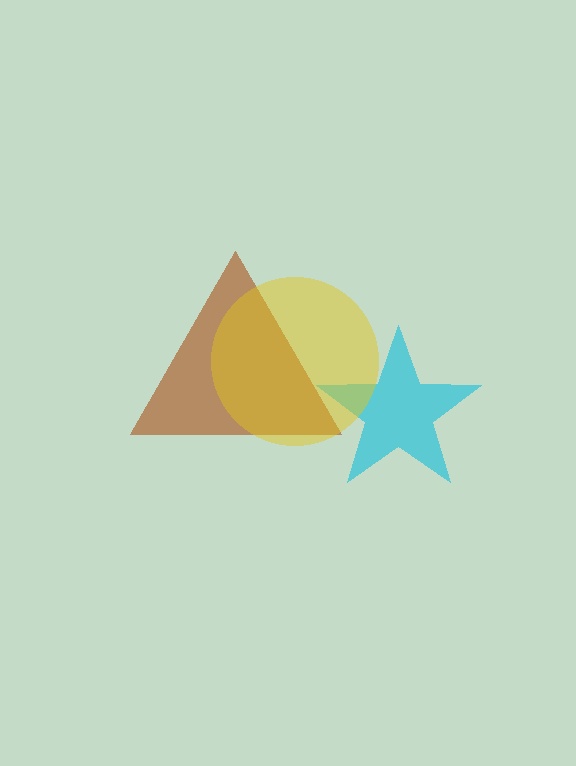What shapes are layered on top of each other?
The layered shapes are: a brown triangle, a cyan star, a yellow circle.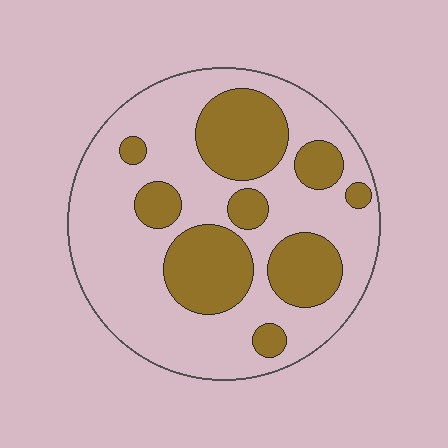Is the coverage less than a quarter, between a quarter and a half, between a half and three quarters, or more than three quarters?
Between a quarter and a half.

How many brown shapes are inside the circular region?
9.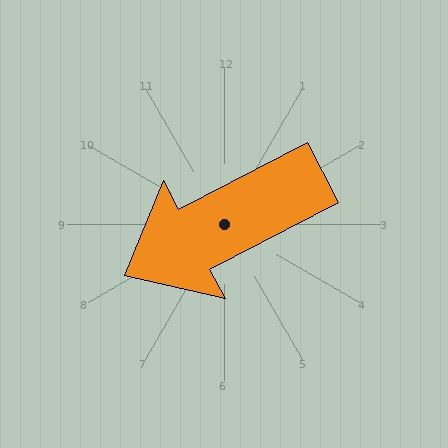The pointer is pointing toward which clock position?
Roughly 8 o'clock.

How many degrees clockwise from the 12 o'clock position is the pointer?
Approximately 243 degrees.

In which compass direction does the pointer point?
Southwest.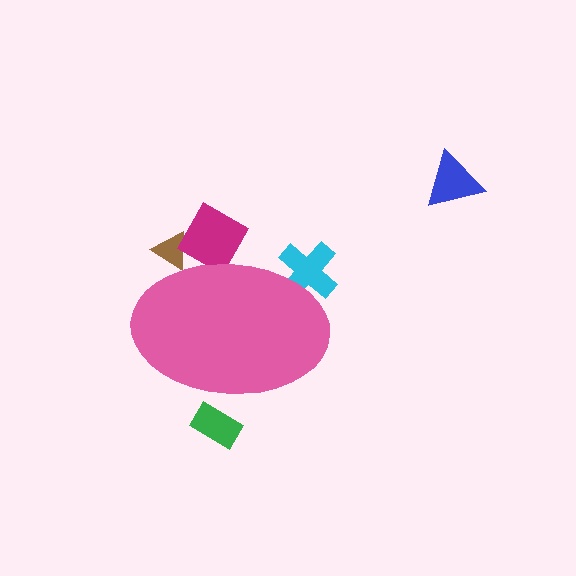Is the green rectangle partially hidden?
Yes, the green rectangle is partially hidden behind the pink ellipse.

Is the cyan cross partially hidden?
Yes, the cyan cross is partially hidden behind the pink ellipse.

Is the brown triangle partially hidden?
Yes, the brown triangle is partially hidden behind the pink ellipse.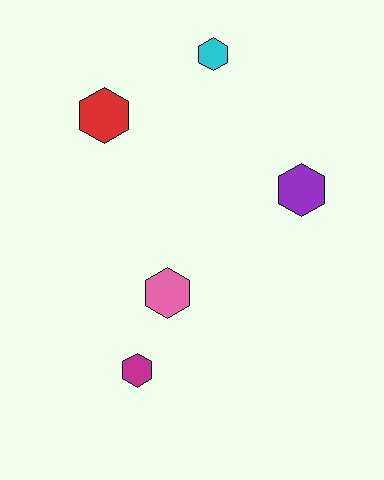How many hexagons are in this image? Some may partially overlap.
There are 5 hexagons.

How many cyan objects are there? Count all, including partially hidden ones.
There is 1 cyan object.